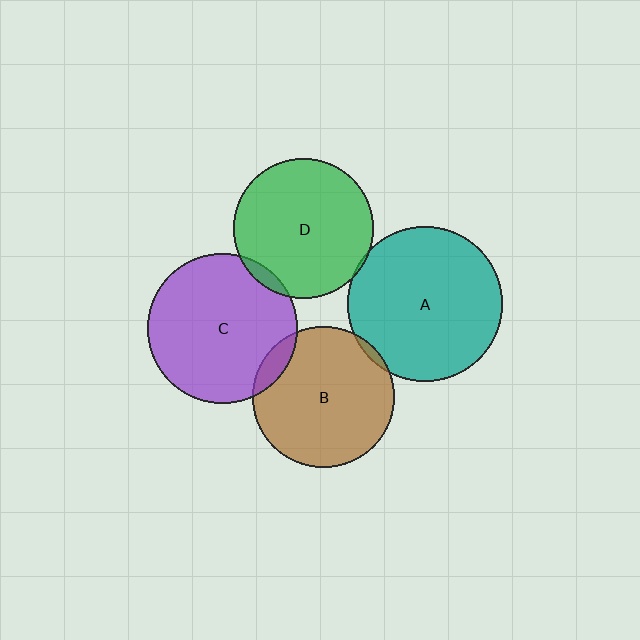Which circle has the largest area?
Circle A (teal).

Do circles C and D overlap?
Yes.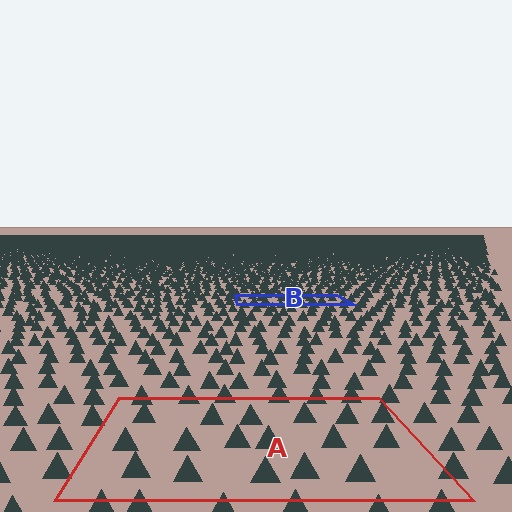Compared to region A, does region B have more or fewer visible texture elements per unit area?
Region B has more texture elements per unit area — they are packed more densely because it is farther away.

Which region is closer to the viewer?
Region A is closer. The texture elements there are larger and more spread out.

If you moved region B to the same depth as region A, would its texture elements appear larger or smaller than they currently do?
They would appear larger. At a closer depth, the same texture elements are projected at a bigger on-screen size.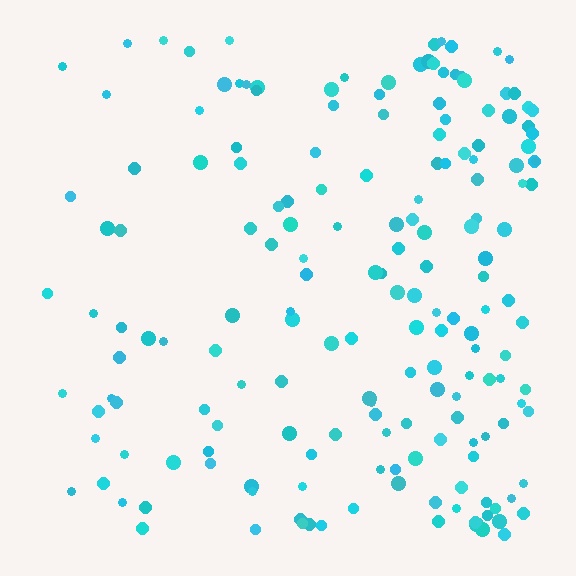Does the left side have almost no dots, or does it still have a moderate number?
Still a moderate number, just noticeably fewer than the right.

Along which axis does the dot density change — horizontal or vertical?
Horizontal.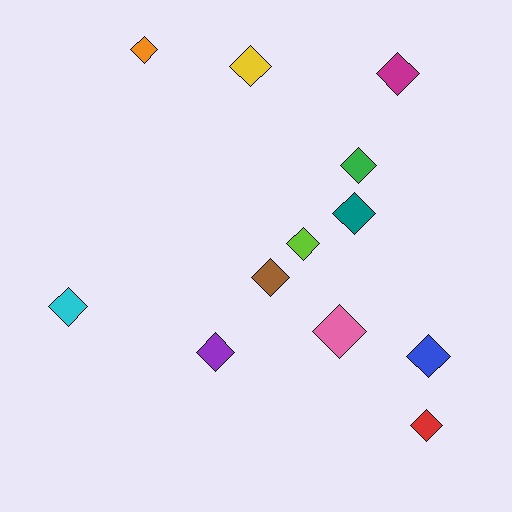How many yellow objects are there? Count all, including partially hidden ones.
There is 1 yellow object.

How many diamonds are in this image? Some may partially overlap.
There are 12 diamonds.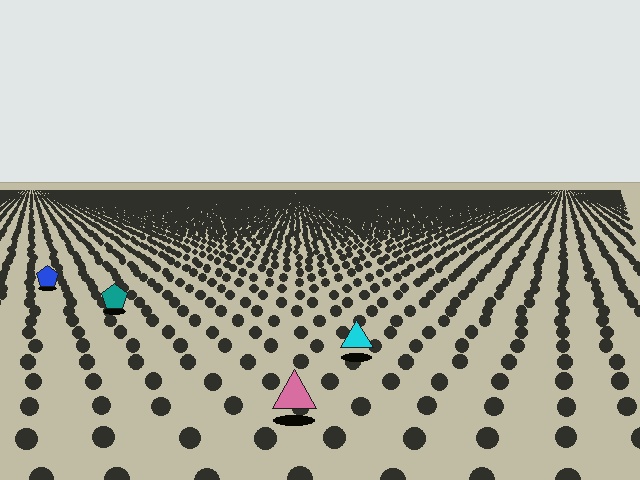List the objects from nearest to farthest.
From nearest to farthest: the pink triangle, the cyan triangle, the teal pentagon, the blue pentagon.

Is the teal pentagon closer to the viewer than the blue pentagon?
Yes. The teal pentagon is closer — you can tell from the texture gradient: the ground texture is coarser near it.